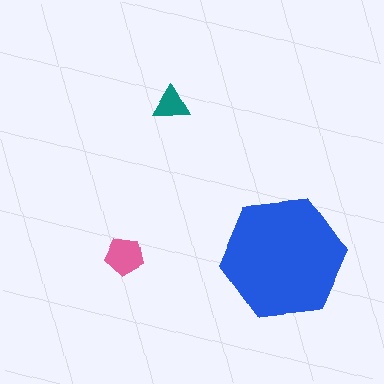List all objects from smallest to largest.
The teal triangle, the pink pentagon, the blue hexagon.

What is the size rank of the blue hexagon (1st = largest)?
1st.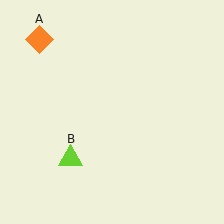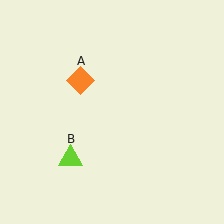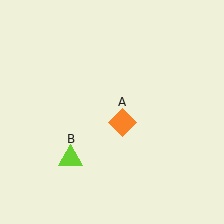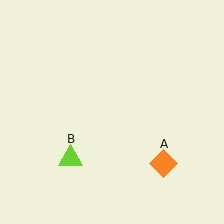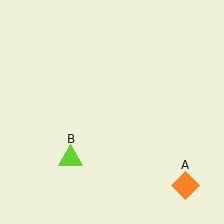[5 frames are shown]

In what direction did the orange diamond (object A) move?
The orange diamond (object A) moved down and to the right.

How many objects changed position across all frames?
1 object changed position: orange diamond (object A).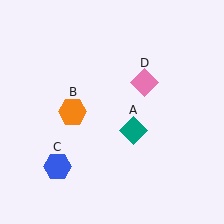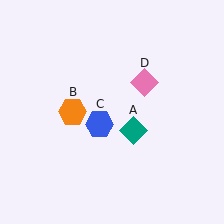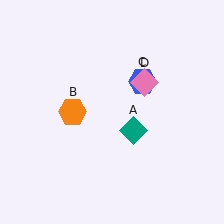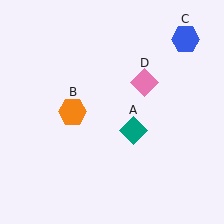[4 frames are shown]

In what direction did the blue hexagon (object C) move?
The blue hexagon (object C) moved up and to the right.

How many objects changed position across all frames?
1 object changed position: blue hexagon (object C).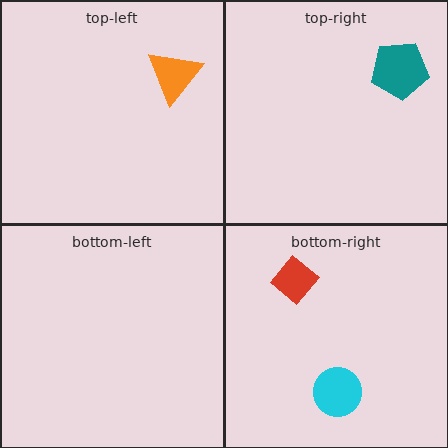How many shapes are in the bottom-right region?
2.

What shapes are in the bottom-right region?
The cyan circle, the red diamond.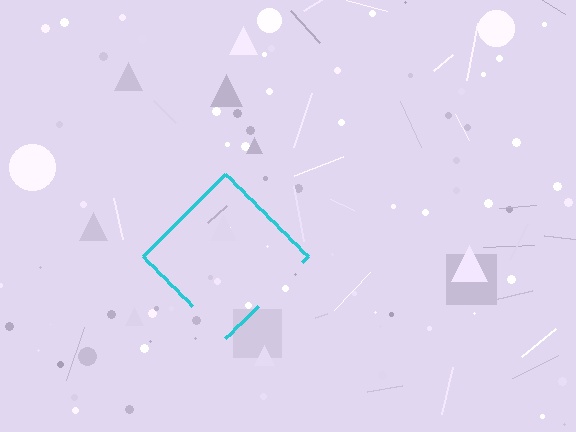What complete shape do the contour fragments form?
The contour fragments form a diamond.